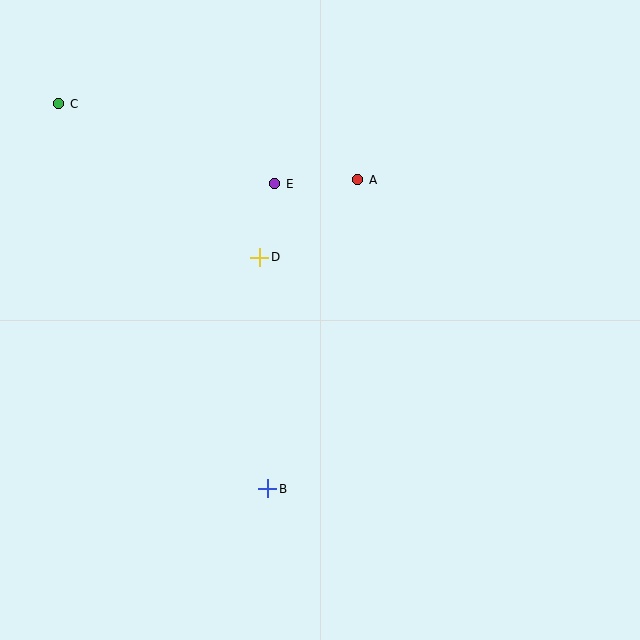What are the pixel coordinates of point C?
Point C is at (59, 104).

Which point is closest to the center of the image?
Point D at (260, 257) is closest to the center.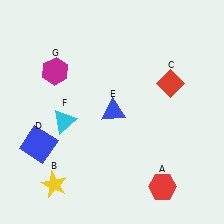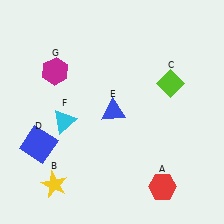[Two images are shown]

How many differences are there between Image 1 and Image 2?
There is 1 difference between the two images.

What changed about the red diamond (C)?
In Image 1, C is red. In Image 2, it changed to lime.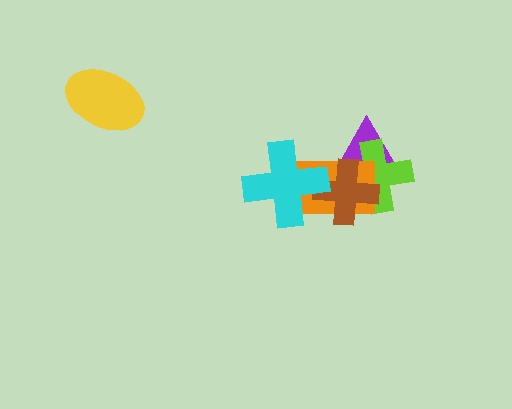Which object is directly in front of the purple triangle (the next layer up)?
The lime cross is directly in front of the purple triangle.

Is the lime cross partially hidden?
Yes, it is partially covered by another shape.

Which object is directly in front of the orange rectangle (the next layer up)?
The brown cross is directly in front of the orange rectangle.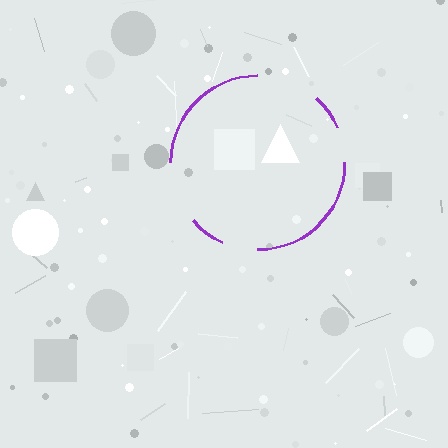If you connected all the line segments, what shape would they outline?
They would outline a circle.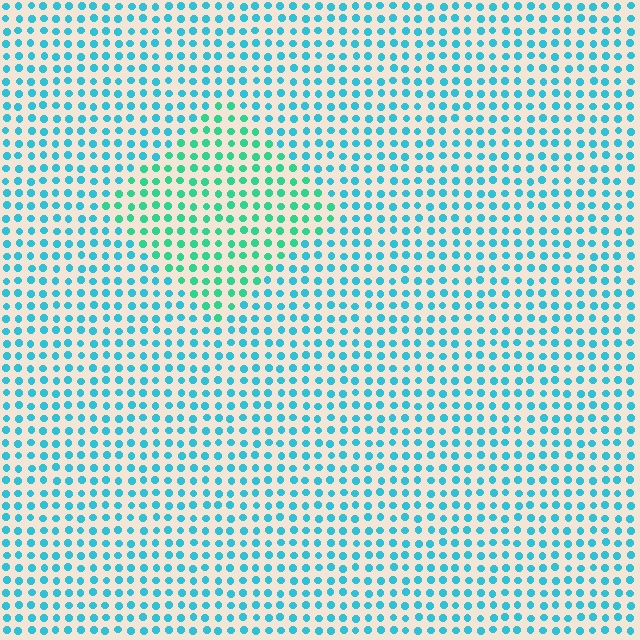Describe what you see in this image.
The image is filled with small cyan elements in a uniform arrangement. A diamond-shaped region is visible where the elements are tinted to a slightly different hue, forming a subtle color boundary.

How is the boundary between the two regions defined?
The boundary is defined purely by a slight shift in hue (about 32 degrees). Spacing, size, and orientation are identical on both sides.